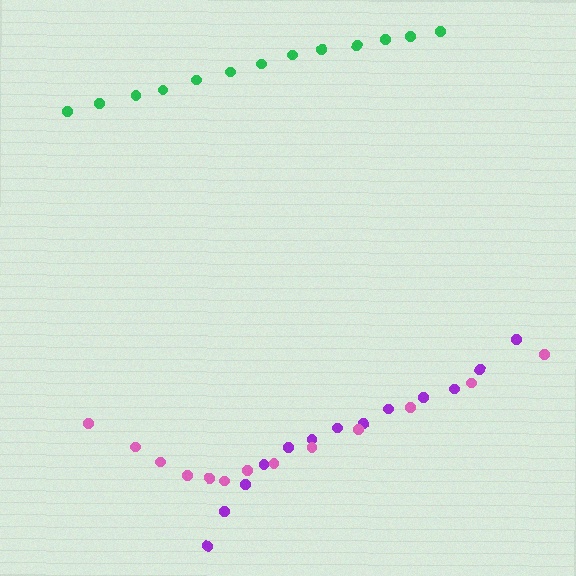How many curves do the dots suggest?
There are 3 distinct paths.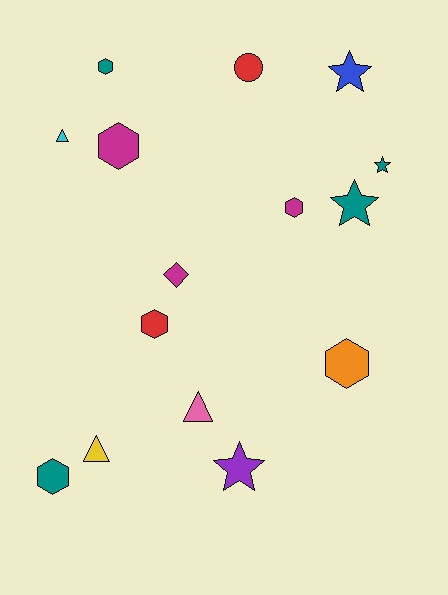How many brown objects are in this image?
There are no brown objects.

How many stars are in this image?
There are 4 stars.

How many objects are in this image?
There are 15 objects.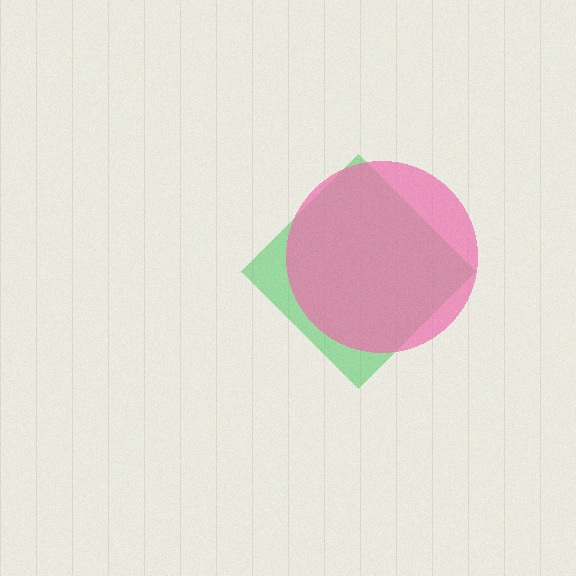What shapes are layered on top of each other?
The layered shapes are: a green diamond, a pink circle.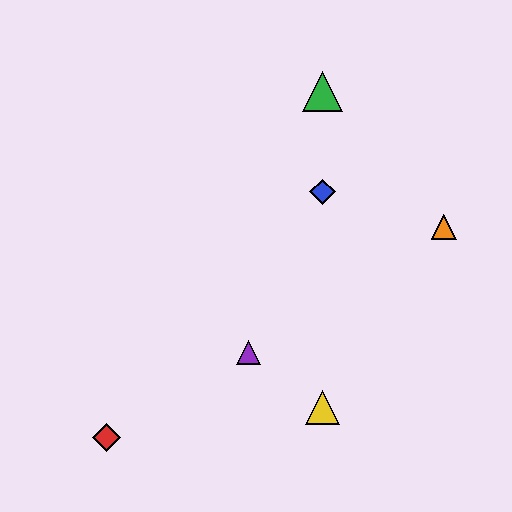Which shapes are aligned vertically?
The blue diamond, the green triangle, the yellow triangle are aligned vertically.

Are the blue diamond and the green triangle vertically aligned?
Yes, both are at x≈323.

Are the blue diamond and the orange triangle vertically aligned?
No, the blue diamond is at x≈323 and the orange triangle is at x≈444.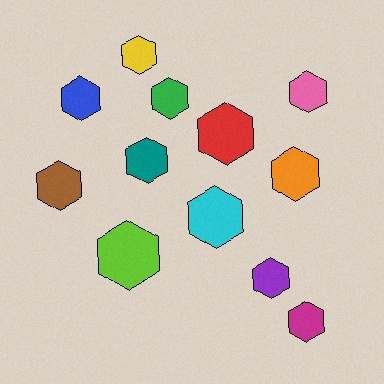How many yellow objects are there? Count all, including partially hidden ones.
There is 1 yellow object.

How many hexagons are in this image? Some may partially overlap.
There are 12 hexagons.